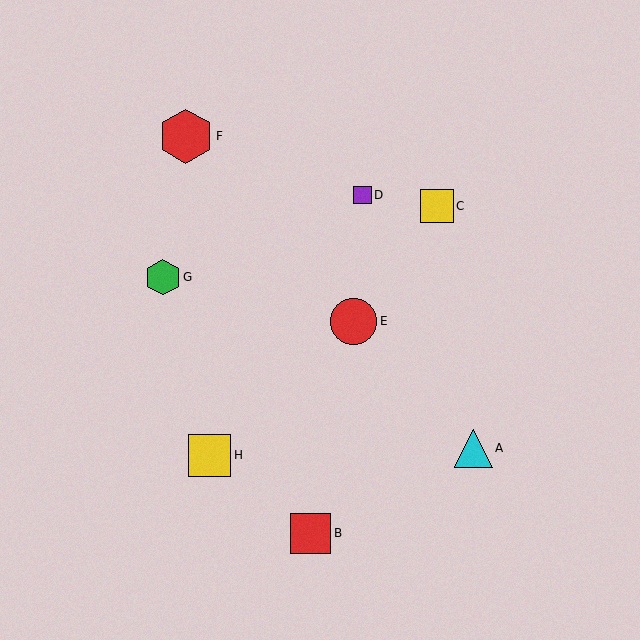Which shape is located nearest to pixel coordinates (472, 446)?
The cyan triangle (labeled A) at (473, 448) is nearest to that location.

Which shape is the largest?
The red hexagon (labeled F) is the largest.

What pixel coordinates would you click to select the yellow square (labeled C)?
Click at (437, 206) to select the yellow square C.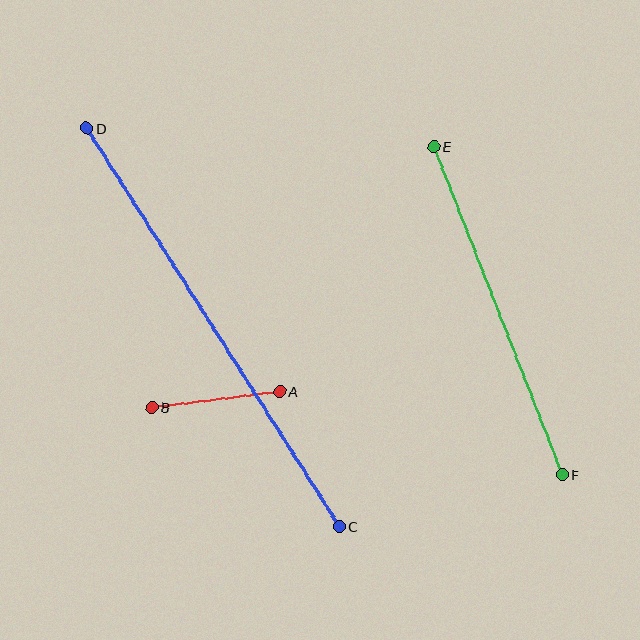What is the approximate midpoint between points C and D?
The midpoint is at approximately (213, 327) pixels.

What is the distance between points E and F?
The distance is approximately 352 pixels.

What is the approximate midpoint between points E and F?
The midpoint is at approximately (498, 311) pixels.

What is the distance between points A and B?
The distance is approximately 129 pixels.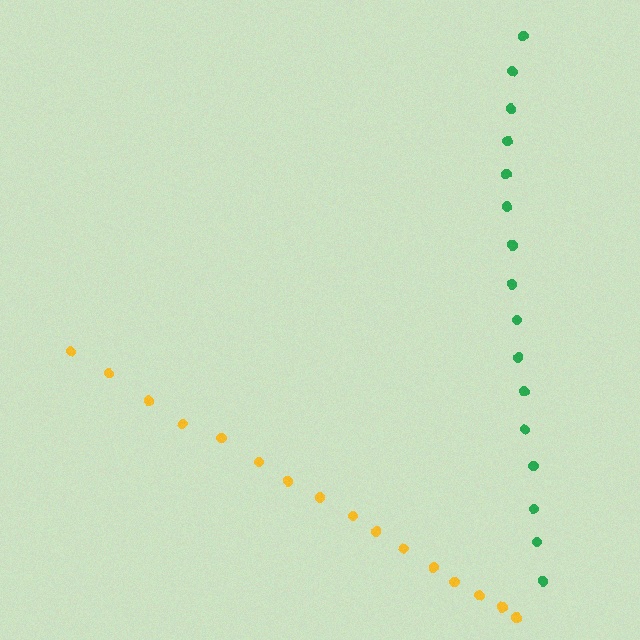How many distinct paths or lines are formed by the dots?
There are 2 distinct paths.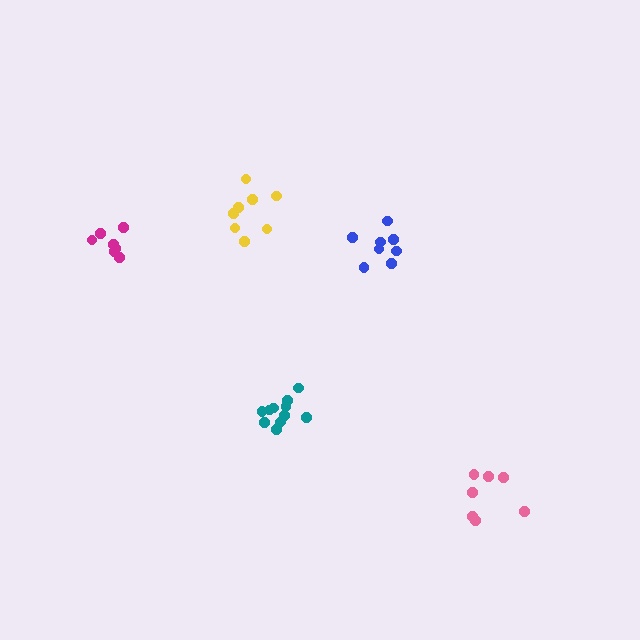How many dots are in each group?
Group 1: 8 dots, Group 2: 8 dots, Group 3: 11 dots, Group 4: 7 dots, Group 5: 7 dots (41 total).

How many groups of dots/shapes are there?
There are 5 groups.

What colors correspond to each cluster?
The clusters are colored: blue, yellow, teal, magenta, pink.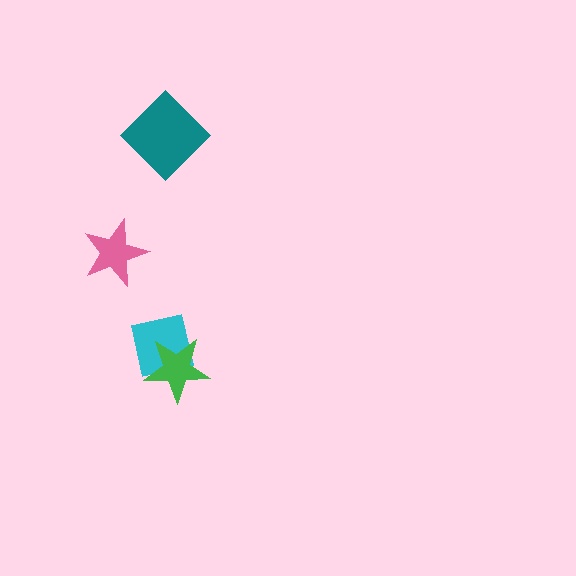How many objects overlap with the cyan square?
1 object overlaps with the cyan square.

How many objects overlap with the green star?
1 object overlaps with the green star.